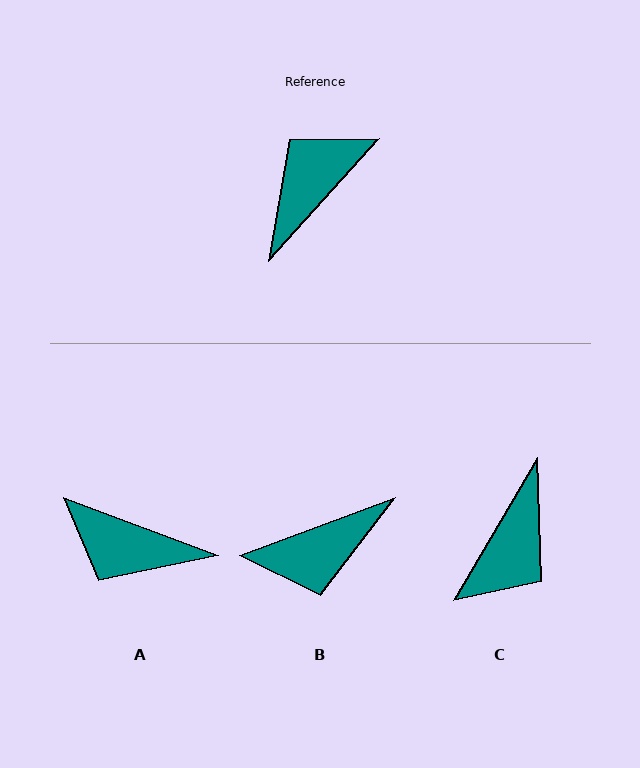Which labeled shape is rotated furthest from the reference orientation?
C, about 169 degrees away.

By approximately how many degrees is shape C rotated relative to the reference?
Approximately 169 degrees clockwise.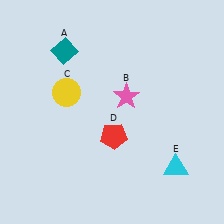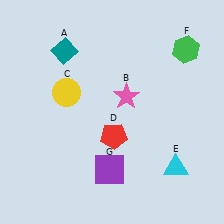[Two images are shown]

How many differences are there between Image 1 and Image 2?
There are 2 differences between the two images.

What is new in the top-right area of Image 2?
A green hexagon (F) was added in the top-right area of Image 2.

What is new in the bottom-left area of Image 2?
A purple square (G) was added in the bottom-left area of Image 2.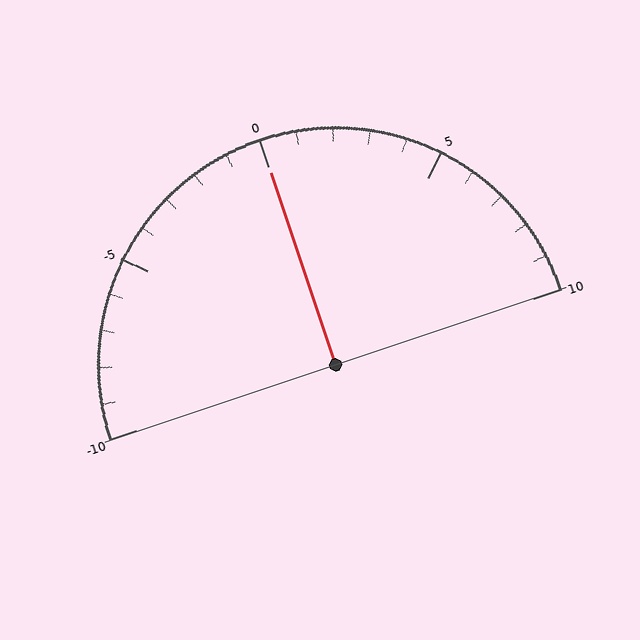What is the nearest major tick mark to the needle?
The nearest major tick mark is 0.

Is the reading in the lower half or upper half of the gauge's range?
The reading is in the upper half of the range (-10 to 10).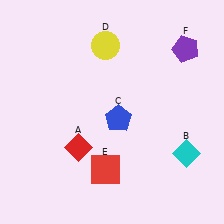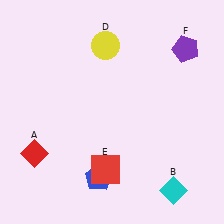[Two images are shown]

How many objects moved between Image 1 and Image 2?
3 objects moved between the two images.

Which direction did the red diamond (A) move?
The red diamond (A) moved left.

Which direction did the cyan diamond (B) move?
The cyan diamond (B) moved down.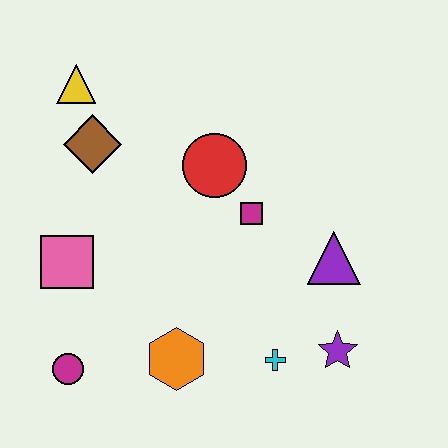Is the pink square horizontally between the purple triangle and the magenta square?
No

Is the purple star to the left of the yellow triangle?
No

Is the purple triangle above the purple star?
Yes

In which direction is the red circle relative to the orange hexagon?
The red circle is above the orange hexagon.